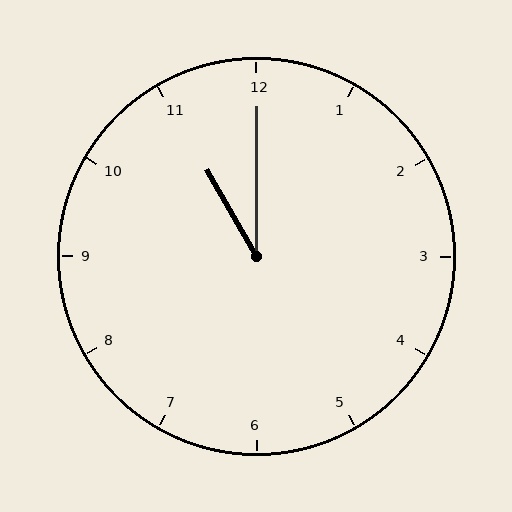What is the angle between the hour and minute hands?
Approximately 30 degrees.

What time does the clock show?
11:00.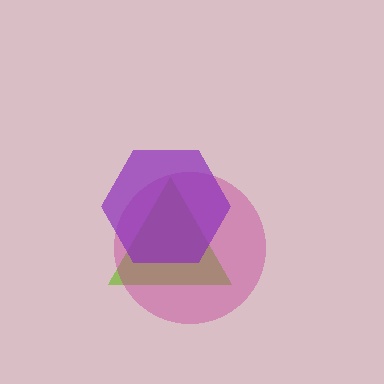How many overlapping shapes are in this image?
There are 3 overlapping shapes in the image.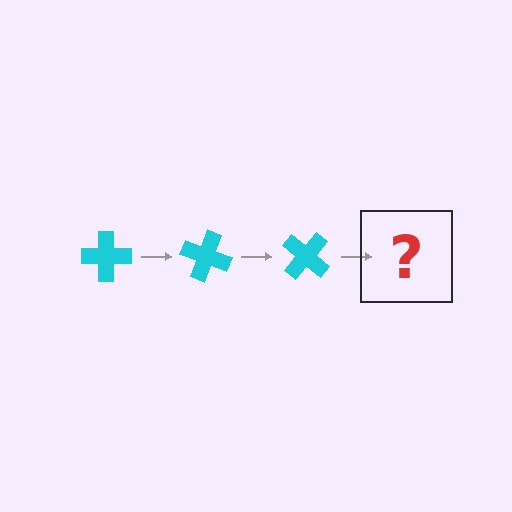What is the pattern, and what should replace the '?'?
The pattern is that the cross rotates 20 degrees each step. The '?' should be a cyan cross rotated 60 degrees.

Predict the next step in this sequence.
The next step is a cyan cross rotated 60 degrees.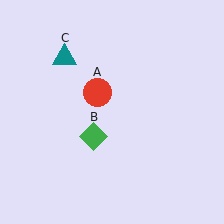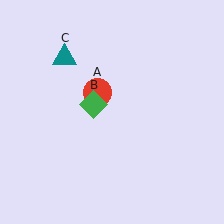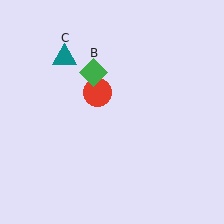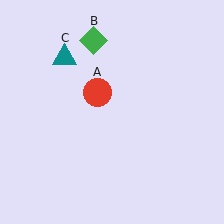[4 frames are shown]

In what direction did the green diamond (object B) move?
The green diamond (object B) moved up.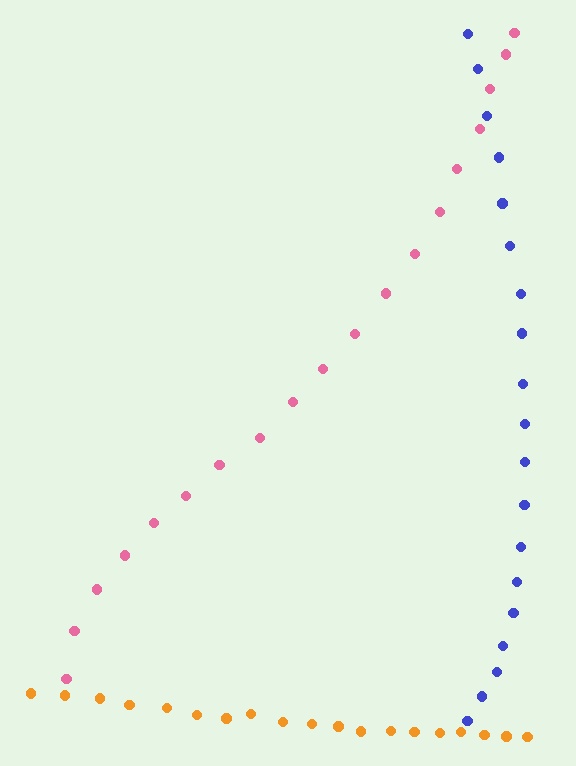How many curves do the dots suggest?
There are 3 distinct paths.